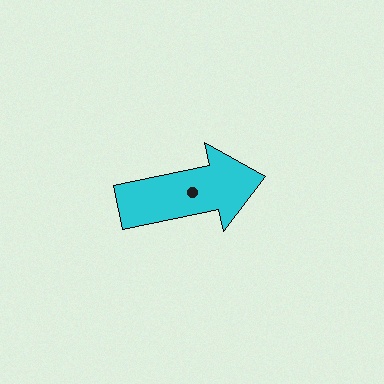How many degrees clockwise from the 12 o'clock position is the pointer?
Approximately 78 degrees.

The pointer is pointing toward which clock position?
Roughly 3 o'clock.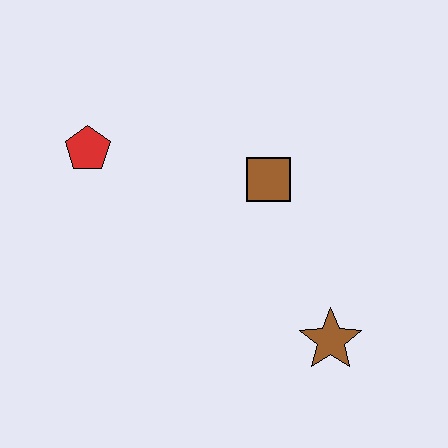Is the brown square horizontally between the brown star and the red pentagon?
Yes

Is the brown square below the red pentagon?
Yes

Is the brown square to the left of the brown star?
Yes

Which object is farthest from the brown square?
The red pentagon is farthest from the brown square.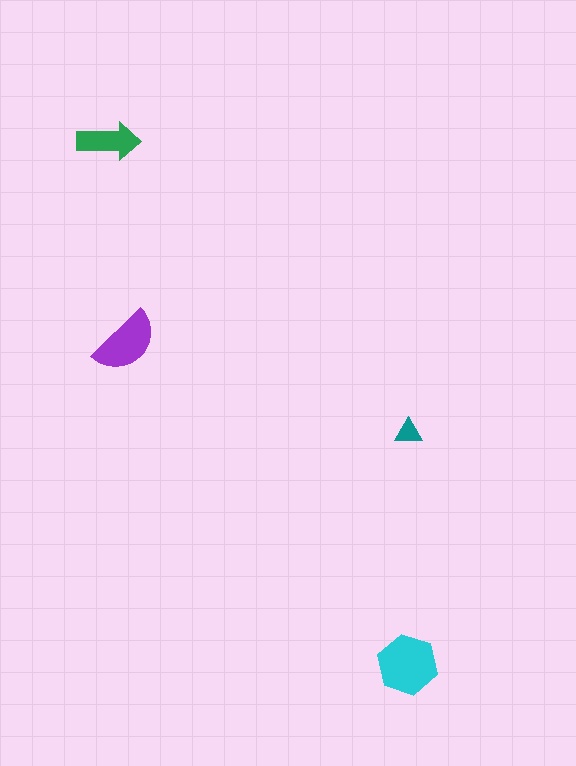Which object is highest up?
The green arrow is topmost.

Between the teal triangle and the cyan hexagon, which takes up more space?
The cyan hexagon.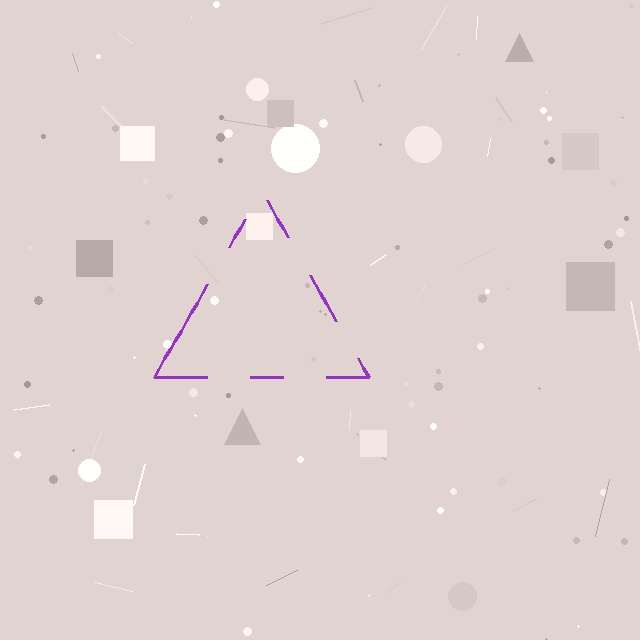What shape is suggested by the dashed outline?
The dashed outline suggests a triangle.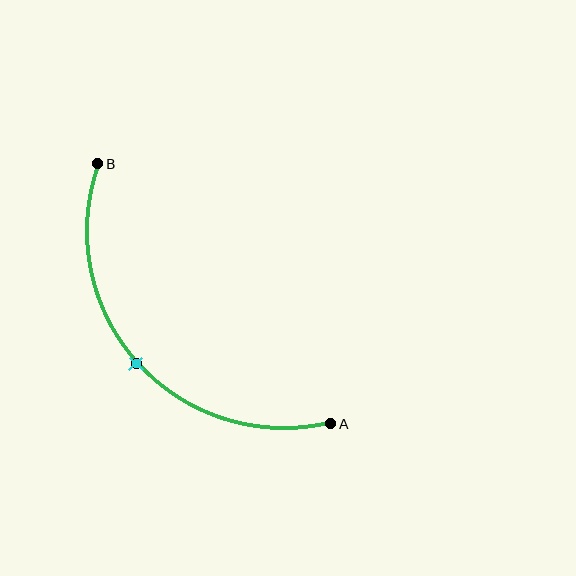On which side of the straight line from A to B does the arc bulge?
The arc bulges below and to the left of the straight line connecting A and B.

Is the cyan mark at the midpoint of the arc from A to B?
Yes. The cyan mark lies on the arc at equal arc-length from both A and B — it is the arc midpoint.